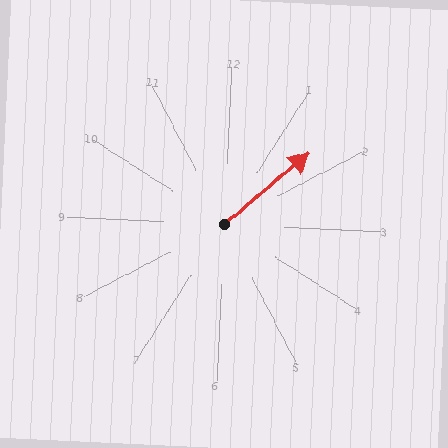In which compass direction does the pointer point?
Northeast.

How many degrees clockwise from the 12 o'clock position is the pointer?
Approximately 47 degrees.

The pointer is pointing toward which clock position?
Roughly 2 o'clock.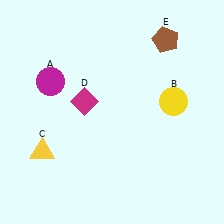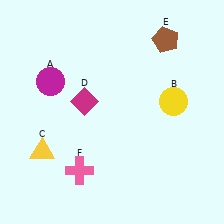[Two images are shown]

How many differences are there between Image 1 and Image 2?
There is 1 difference between the two images.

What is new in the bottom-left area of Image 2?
A pink cross (F) was added in the bottom-left area of Image 2.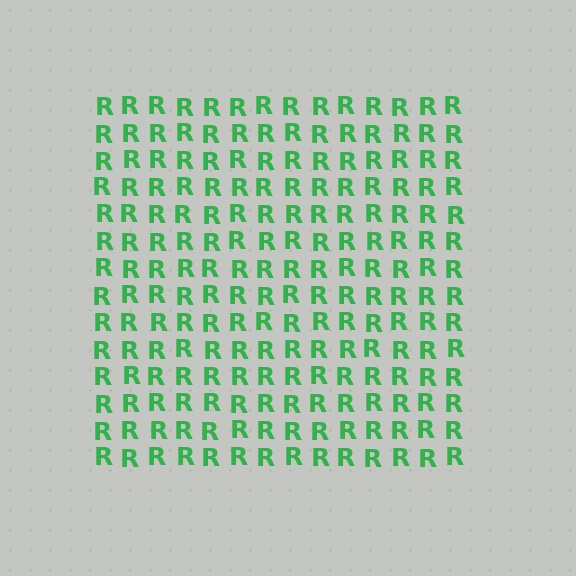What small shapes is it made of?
It is made of small letter R's.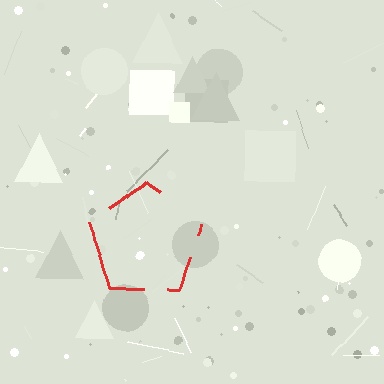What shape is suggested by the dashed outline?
The dashed outline suggests a pentagon.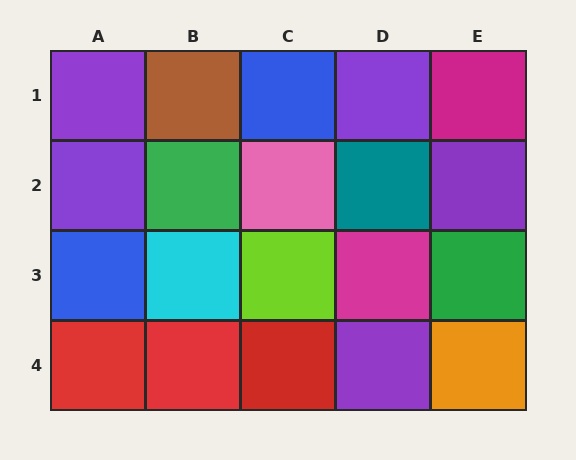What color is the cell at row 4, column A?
Red.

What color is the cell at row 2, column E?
Purple.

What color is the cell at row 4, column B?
Red.